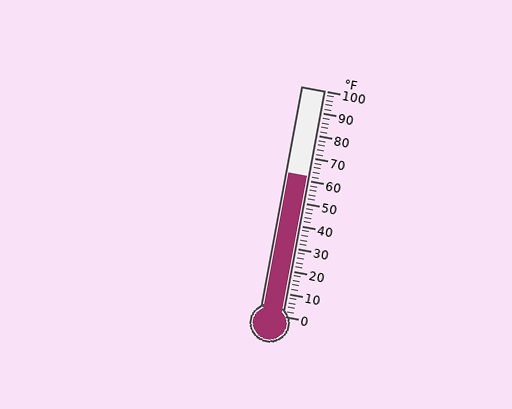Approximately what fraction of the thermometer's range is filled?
The thermometer is filled to approximately 60% of its range.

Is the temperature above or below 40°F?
The temperature is above 40°F.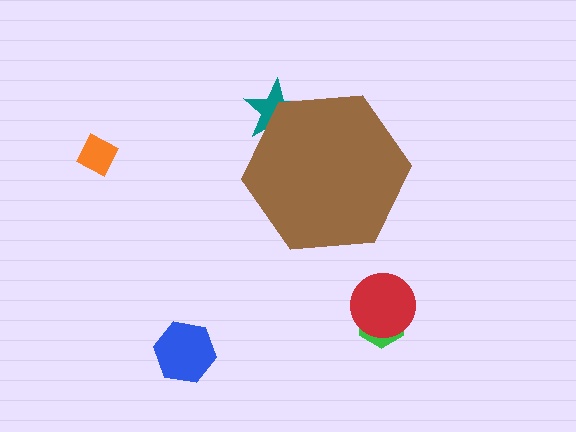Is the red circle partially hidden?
No, the red circle is fully visible.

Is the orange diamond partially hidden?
No, the orange diamond is fully visible.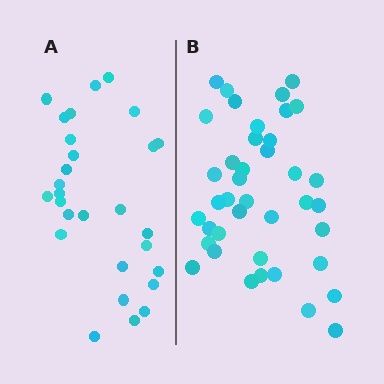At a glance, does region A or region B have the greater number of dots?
Region B (the right region) has more dots.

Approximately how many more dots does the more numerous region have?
Region B has roughly 12 or so more dots than region A.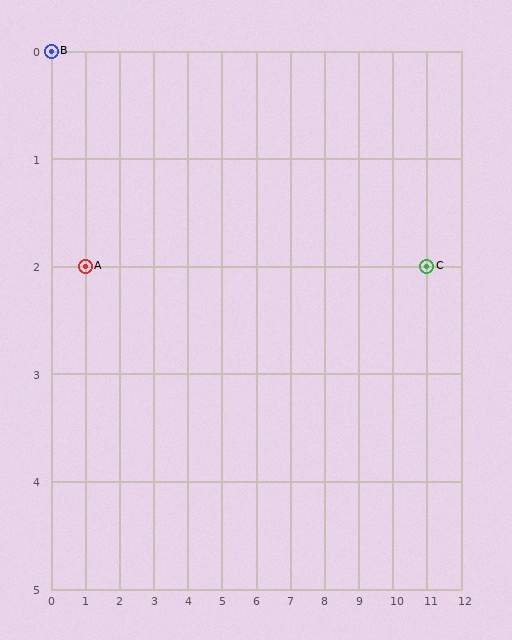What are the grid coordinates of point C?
Point C is at grid coordinates (11, 2).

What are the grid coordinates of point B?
Point B is at grid coordinates (0, 0).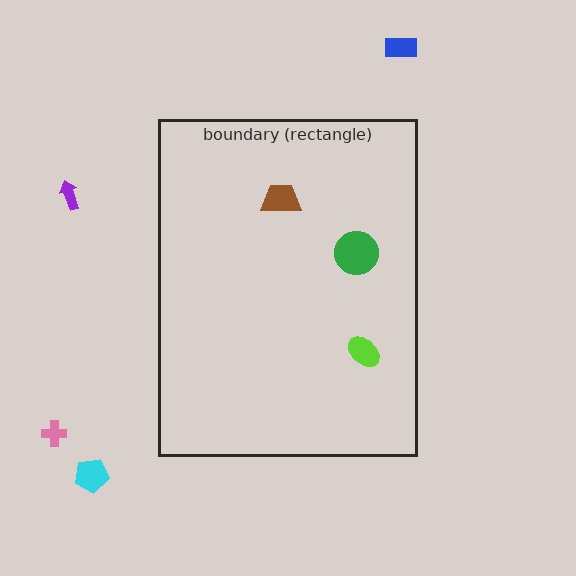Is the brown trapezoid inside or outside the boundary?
Inside.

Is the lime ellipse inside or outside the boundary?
Inside.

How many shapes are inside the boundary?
3 inside, 4 outside.